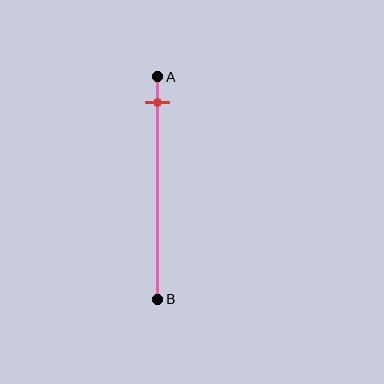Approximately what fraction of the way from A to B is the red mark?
The red mark is approximately 10% of the way from A to B.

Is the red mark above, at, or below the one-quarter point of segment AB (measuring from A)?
The red mark is above the one-quarter point of segment AB.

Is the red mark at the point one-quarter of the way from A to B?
No, the mark is at about 10% from A, not at the 25% one-quarter point.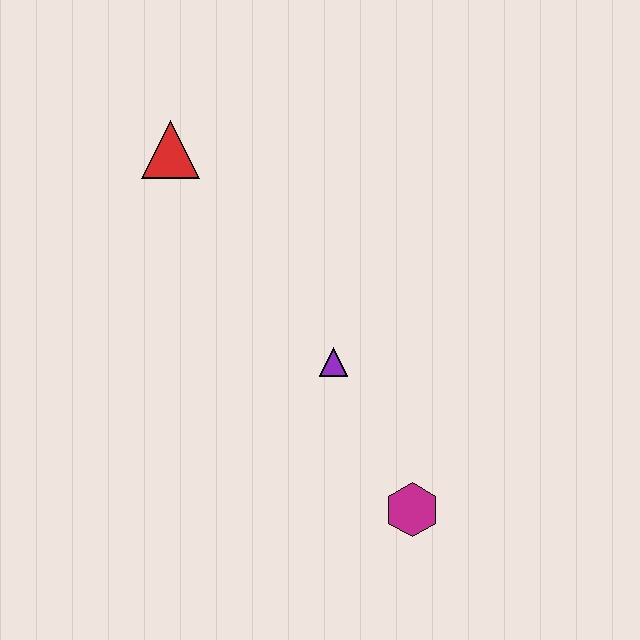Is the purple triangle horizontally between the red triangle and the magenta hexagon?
Yes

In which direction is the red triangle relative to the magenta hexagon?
The red triangle is above the magenta hexagon.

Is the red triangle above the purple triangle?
Yes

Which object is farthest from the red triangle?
The magenta hexagon is farthest from the red triangle.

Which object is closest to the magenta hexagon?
The purple triangle is closest to the magenta hexagon.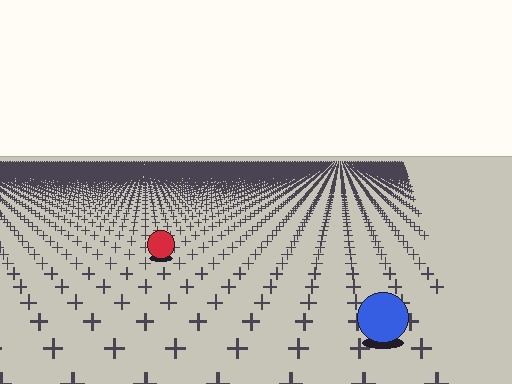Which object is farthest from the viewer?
The red circle is farthest from the viewer. It appears smaller and the ground texture around it is denser.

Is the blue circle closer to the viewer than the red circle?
Yes. The blue circle is closer — you can tell from the texture gradient: the ground texture is coarser near it.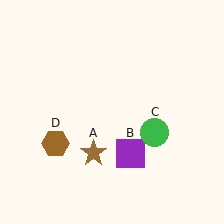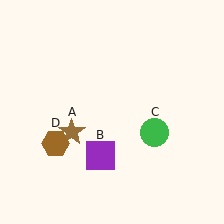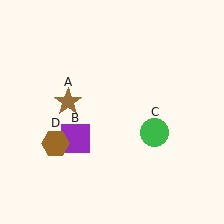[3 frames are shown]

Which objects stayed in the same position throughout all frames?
Green circle (object C) and brown hexagon (object D) remained stationary.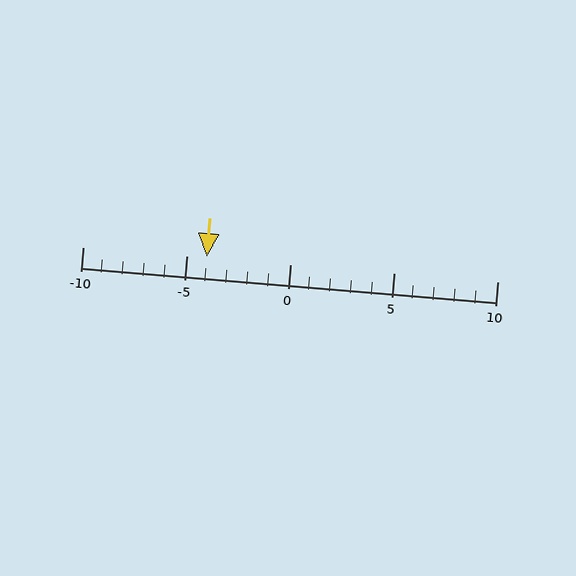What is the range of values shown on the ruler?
The ruler shows values from -10 to 10.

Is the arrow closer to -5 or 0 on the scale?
The arrow is closer to -5.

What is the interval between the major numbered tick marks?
The major tick marks are spaced 5 units apart.